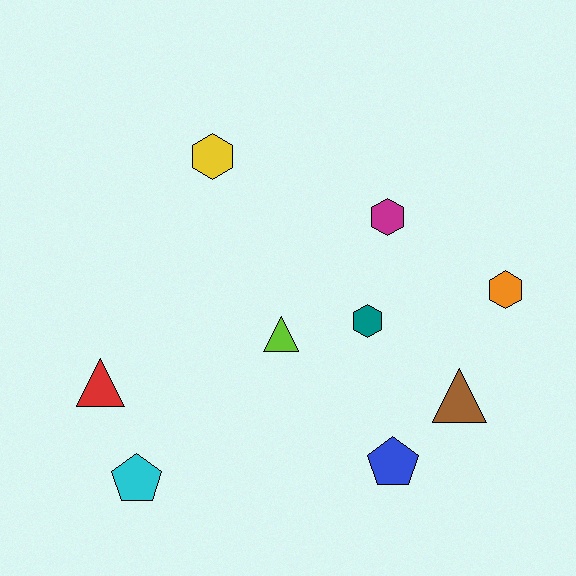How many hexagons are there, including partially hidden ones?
There are 4 hexagons.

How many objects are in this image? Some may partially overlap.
There are 9 objects.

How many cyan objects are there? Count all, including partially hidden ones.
There is 1 cyan object.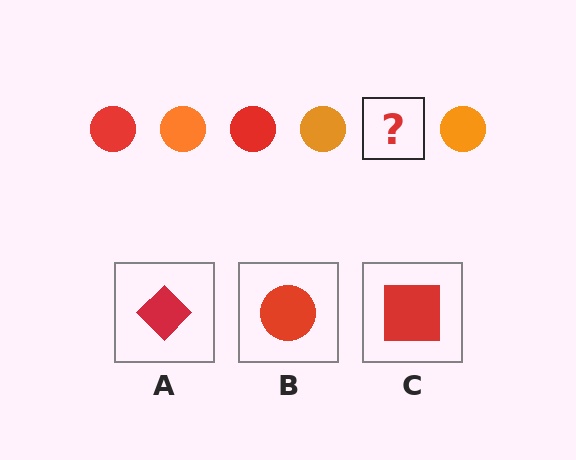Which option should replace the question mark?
Option B.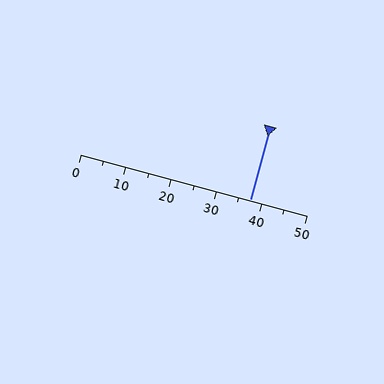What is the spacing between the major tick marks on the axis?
The major ticks are spaced 10 apart.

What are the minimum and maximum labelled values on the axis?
The axis runs from 0 to 50.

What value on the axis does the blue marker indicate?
The marker indicates approximately 37.5.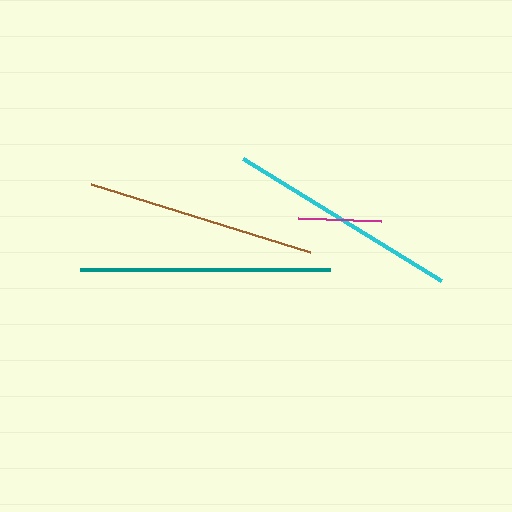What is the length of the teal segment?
The teal segment is approximately 249 pixels long.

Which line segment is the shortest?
The magenta line is the shortest at approximately 83 pixels.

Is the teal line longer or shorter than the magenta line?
The teal line is longer than the magenta line.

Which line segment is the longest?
The teal line is the longest at approximately 249 pixels.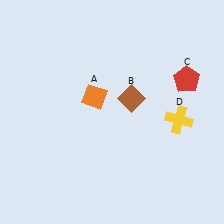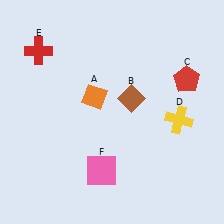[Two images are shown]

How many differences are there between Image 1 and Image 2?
There are 2 differences between the two images.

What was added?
A red cross (E), a pink square (F) were added in Image 2.